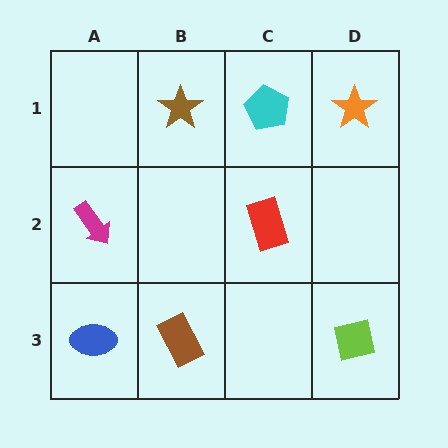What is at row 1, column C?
A cyan pentagon.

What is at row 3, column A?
A blue ellipse.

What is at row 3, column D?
A lime square.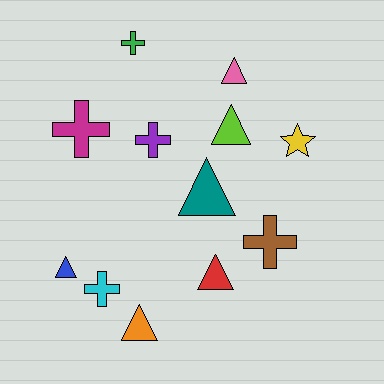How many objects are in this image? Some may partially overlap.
There are 12 objects.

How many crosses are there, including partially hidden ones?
There are 5 crosses.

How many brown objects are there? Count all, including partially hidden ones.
There is 1 brown object.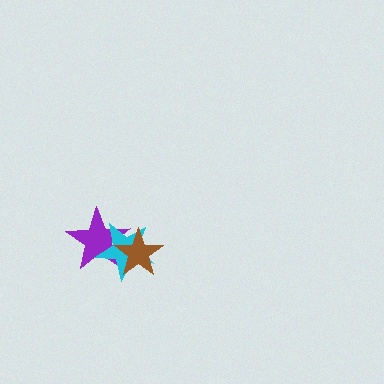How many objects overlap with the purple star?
2 objects overlap with the purple star.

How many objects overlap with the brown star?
2 objects overlap with the brown star.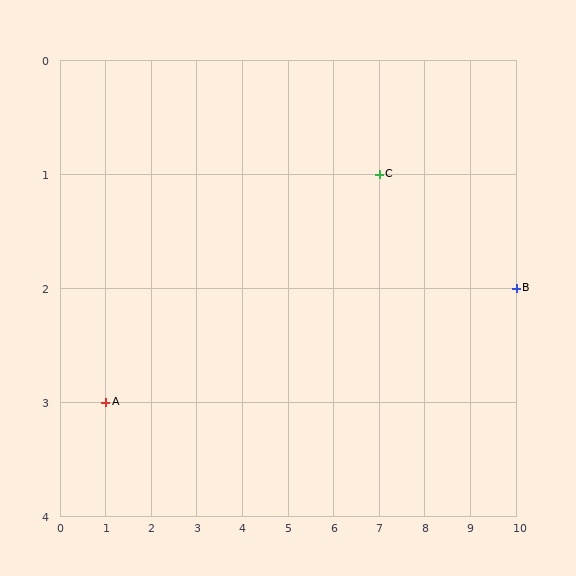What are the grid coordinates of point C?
Point C is at grid coordinates (7, 1).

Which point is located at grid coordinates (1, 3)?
Point A is at (1, 3).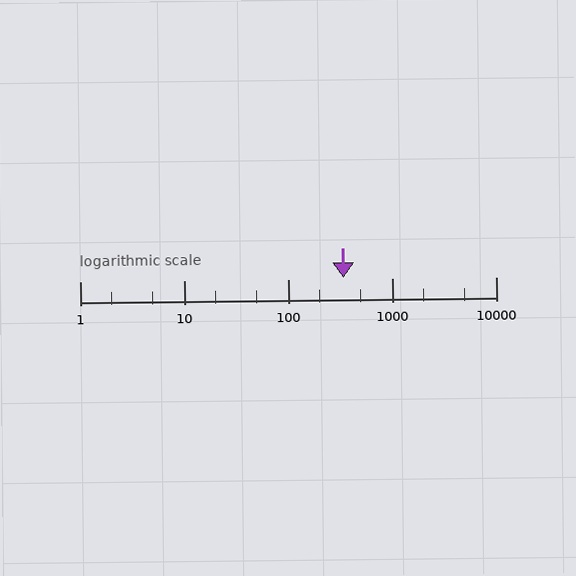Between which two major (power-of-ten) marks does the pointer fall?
The pointer is between 100 and 1000.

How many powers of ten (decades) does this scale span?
The scale spans 4 decades, from 1 to 10000.